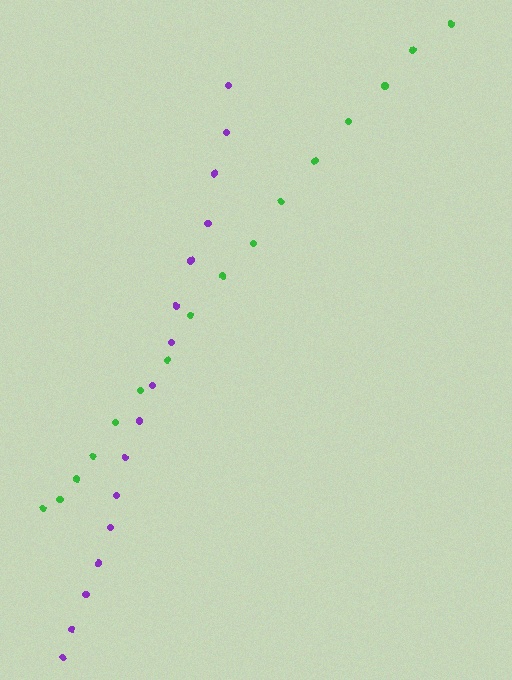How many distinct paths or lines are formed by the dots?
There are 2 distinct paths.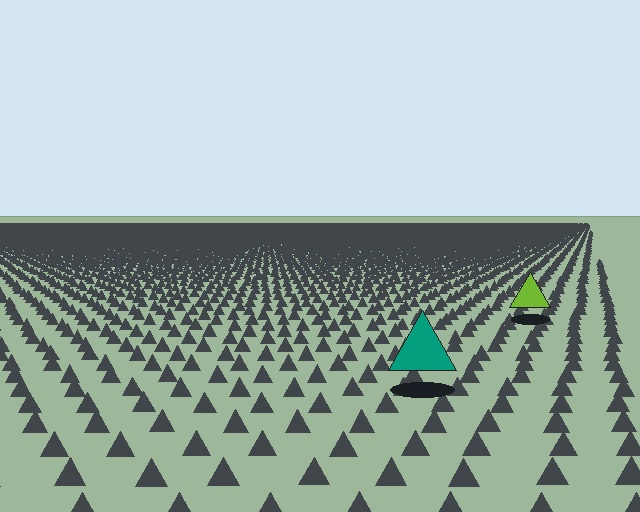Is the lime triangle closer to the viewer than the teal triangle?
No. The teal triangle is closer — you can tell from the texture gradient: the ground texture is coarser near it.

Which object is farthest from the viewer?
The lime triangle is farthest from the viewer. It appears smaller and the ground texture around it is denser.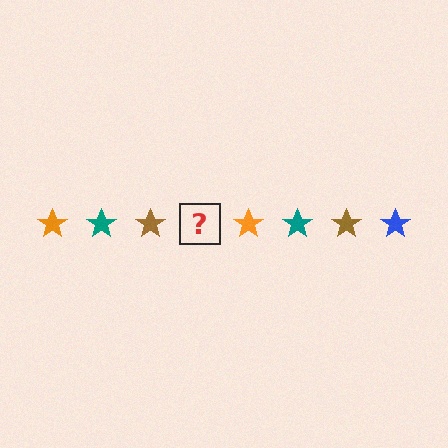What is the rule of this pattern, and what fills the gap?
The rule is that the pattern cycles through orange, teal, brown, blue stars. The gap should be filled with a blue star.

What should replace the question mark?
The question mark should be replaced with a blue star.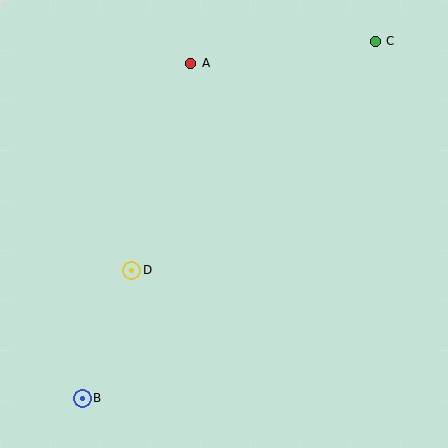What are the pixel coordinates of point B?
Point B is at (82, 398).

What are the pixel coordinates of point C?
Point C is at (375, 41).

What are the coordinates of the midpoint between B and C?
The midpoint between B and C is at (229, 220).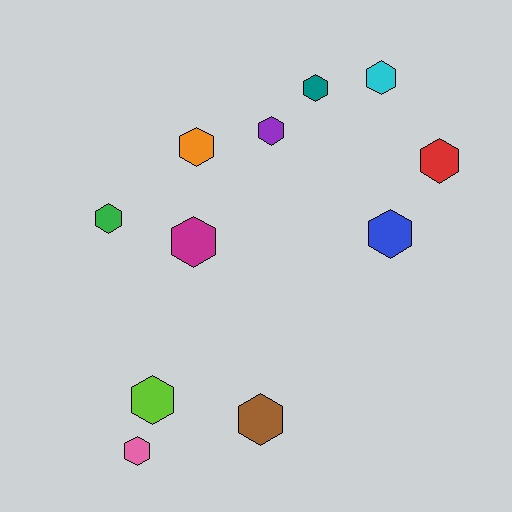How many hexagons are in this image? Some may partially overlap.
There are 11 hexagons.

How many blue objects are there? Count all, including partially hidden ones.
There is 1 blue object.